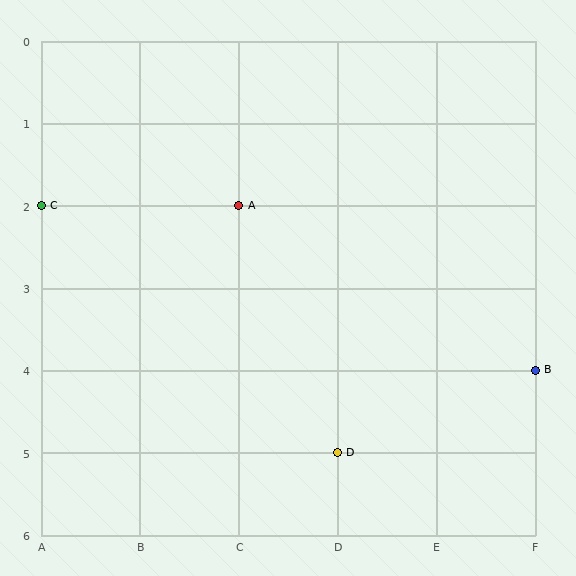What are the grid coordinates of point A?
Point A is at grid coordinates (C, 2).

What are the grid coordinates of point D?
Point D is at grid coordinates (D, 5).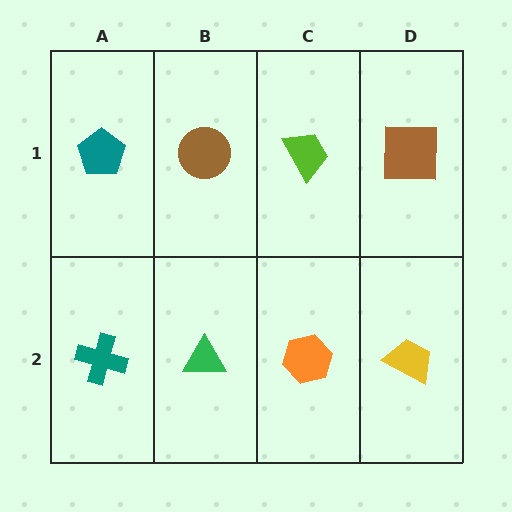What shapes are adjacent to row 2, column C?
A lime trapezoid (row 1, column C), a green triangle (row 2, column B), a yellow trapezoid (row 2, column D).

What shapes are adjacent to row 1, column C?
An orange hexagon (row 2, column C), a brown circle (row 1, column B), a brown square (row 1, column D).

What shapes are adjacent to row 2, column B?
A brown circle (row 1, column B), a teal cross (row 2, column A), an orange hexagon (row 2, column C).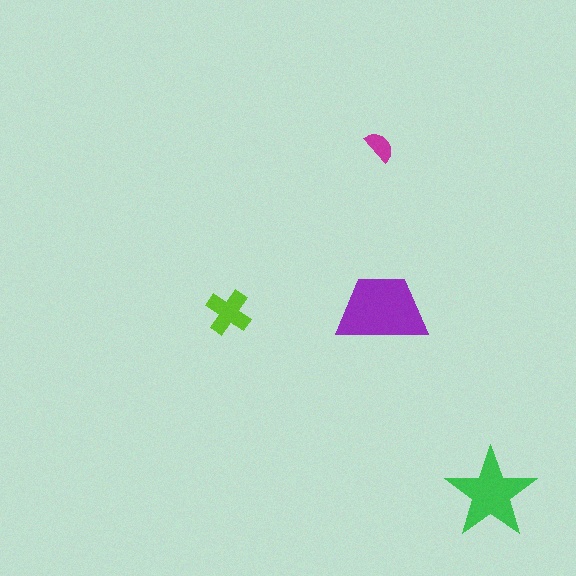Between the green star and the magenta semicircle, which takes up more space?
The green star.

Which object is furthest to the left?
The lime cross is leftmost.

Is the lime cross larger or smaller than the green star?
Smaller.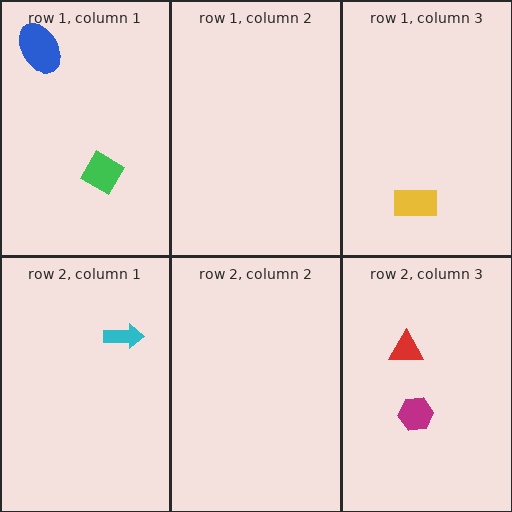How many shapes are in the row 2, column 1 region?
1.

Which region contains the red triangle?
The row 2, column 3 region.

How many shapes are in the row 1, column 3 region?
1.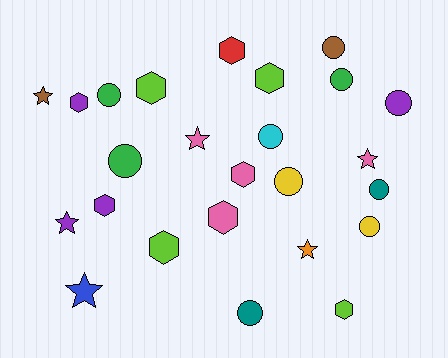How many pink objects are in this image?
There are 4 pink objects.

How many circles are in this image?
There are 10 circles.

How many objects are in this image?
There are 25 objects.